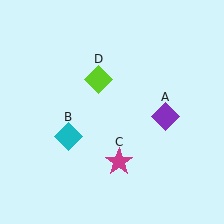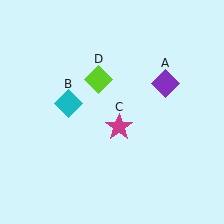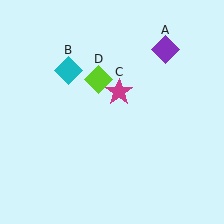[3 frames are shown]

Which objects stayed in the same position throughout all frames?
Lime diamond (object D) remained stationary.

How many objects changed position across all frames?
3 objects changed position: purple diamond (object A), cyan diamond (object B), magenta star (object C).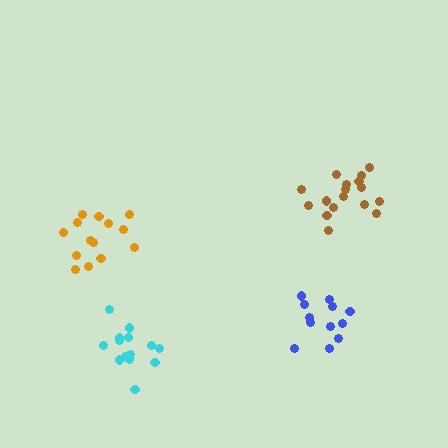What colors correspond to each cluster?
The clusters are colored: blue, cyan, orange, brown.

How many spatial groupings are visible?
There are 4 spatial groupings.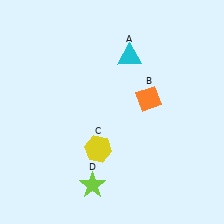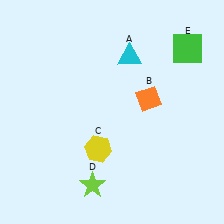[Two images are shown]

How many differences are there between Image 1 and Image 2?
There is 1 difference between the two images.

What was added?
A green square (E) was added in Image 2.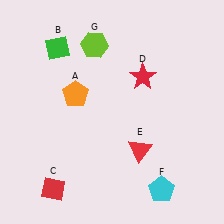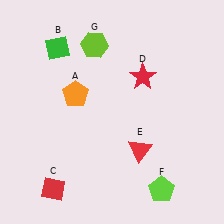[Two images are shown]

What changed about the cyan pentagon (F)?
In Image 1, F is cyan. In Image 2, it changed to lime.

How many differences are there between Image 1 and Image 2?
There is 1 difference between the two images.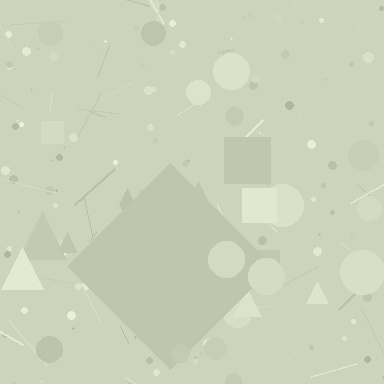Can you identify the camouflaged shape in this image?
The camouflaged shape is a diamond.